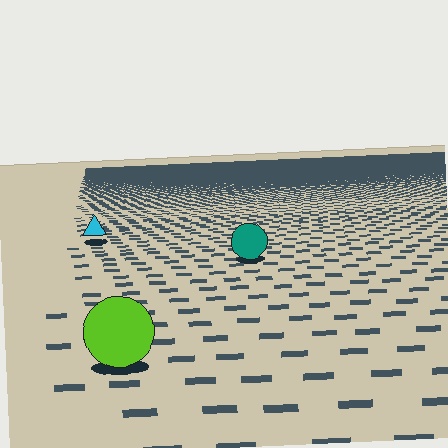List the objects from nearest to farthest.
From nearest to farthest: the lime circle, the teal circle, the cyan triangle.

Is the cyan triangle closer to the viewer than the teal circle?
No. The teal circle is closer — you can tell from the texture gradient: the ground texture is coarser near it.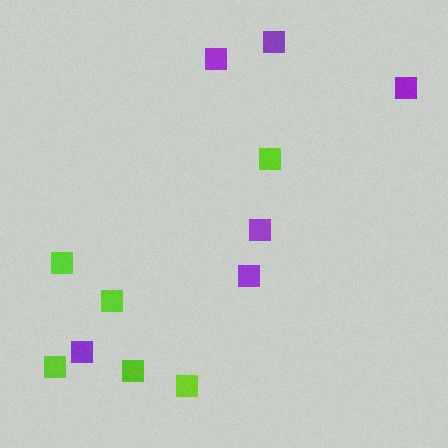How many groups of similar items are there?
There are 2 groups: one group of purple squares (6) and one group of lime squares (6).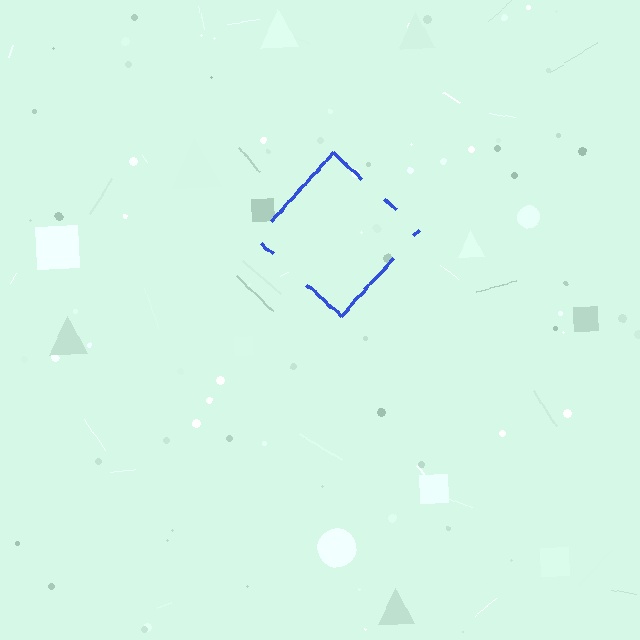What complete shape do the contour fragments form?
The contour fragments form a diamond.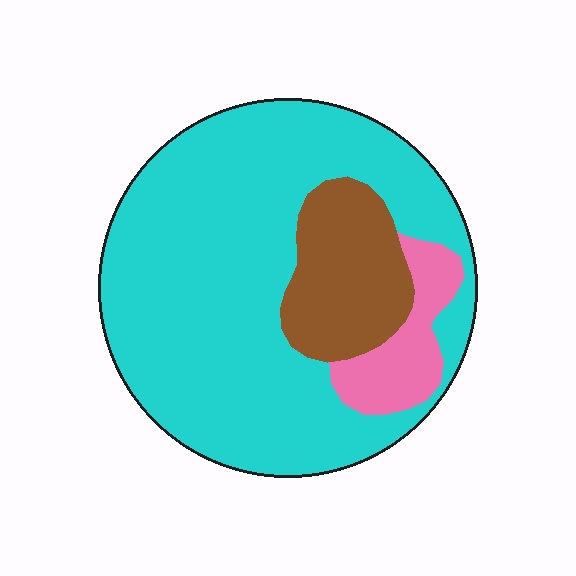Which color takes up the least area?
Pink, at roughly 10%.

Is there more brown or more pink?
Brown.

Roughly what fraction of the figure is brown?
Brown covers roughly 15% of the figure.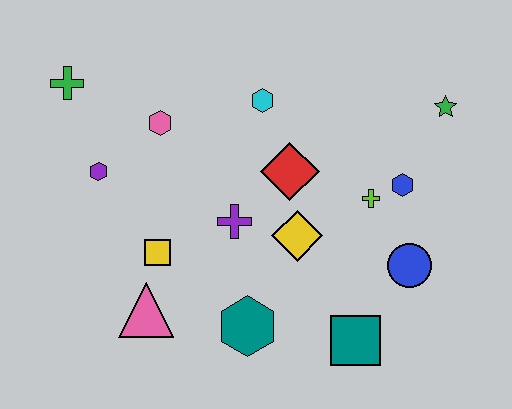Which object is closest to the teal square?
The blue circle is closest to the teal square.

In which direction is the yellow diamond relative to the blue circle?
The yellow diamond is to the left of the blue circle.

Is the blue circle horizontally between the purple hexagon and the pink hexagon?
No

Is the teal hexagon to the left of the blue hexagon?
Yes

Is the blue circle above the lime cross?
No